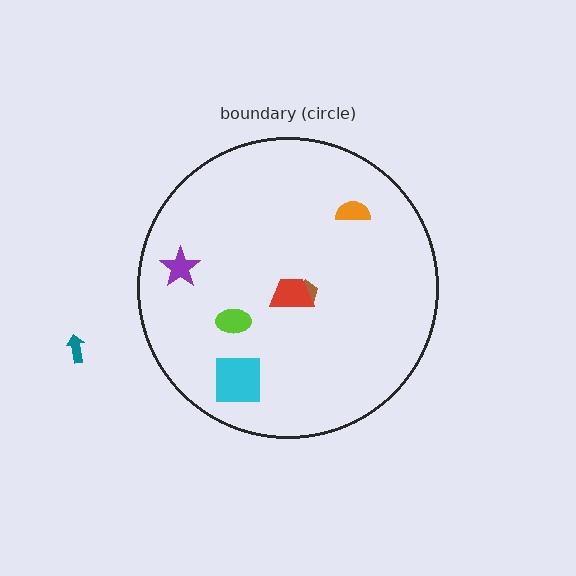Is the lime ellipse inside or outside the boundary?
Inside.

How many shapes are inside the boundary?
6 inside, 1 outside.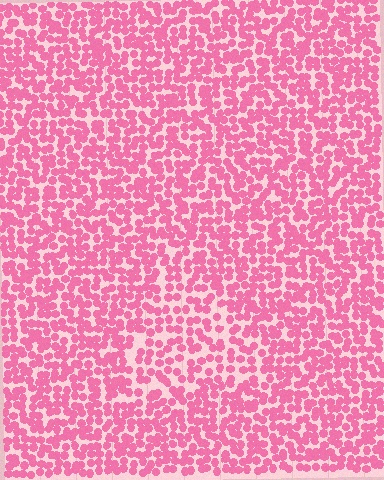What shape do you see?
I see a triangle.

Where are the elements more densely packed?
The elements are more densely packed outside the triangle boundary.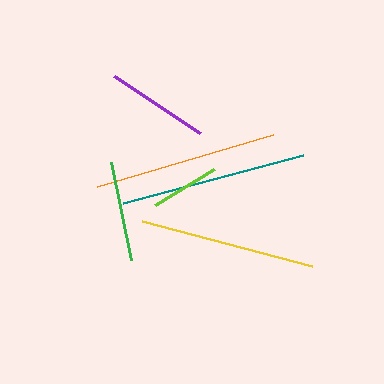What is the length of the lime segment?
The lime segment is approximately 70 pixels long.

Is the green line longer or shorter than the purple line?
The purple line is longer than the green line.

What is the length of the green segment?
The green segment is approximately 100 pixels long.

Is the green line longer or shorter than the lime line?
The green line is longer than the lime line.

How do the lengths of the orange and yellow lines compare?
The orange and yellow lines are approximately the same length.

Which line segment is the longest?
The teal line is the longest at approximately 186 pixels.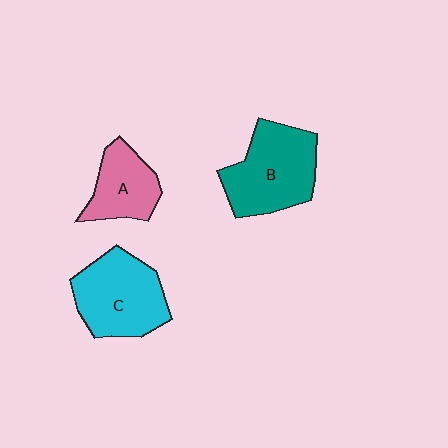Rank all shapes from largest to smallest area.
From largest to smallest: B (teal), C (cyan), A (pink).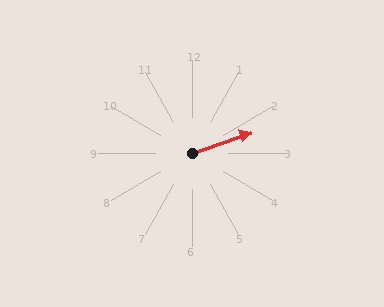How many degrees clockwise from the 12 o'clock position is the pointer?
Approximately 70 degrees.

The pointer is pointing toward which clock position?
Roughly 2 o'clock.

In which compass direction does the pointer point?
East.